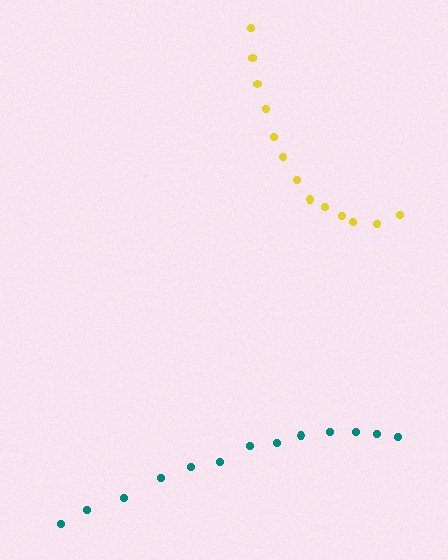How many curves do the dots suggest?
There are 2 distinct paths.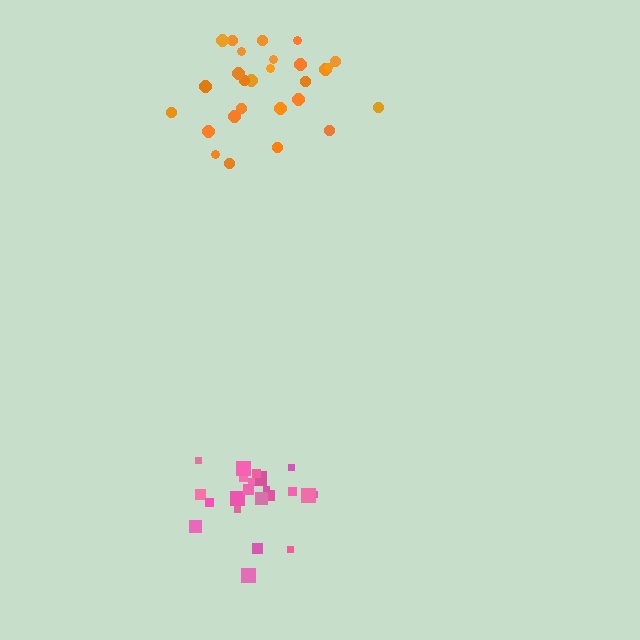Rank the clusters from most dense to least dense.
orange, pink.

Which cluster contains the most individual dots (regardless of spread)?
Orange (27).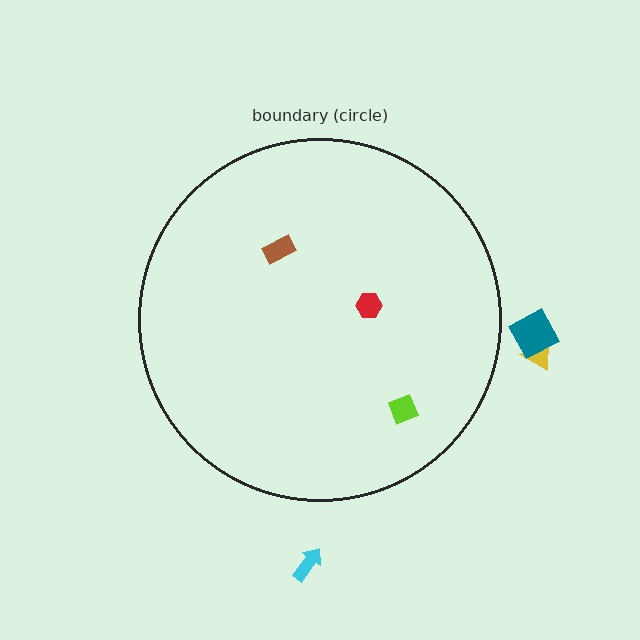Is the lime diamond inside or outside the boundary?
Inside.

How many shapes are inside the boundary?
3 inside, 3 outside.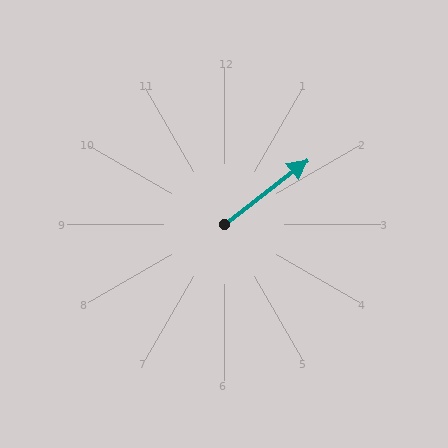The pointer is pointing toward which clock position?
Roughly 2 o'clock.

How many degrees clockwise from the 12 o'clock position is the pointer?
Approximately 52 degrees.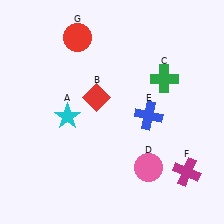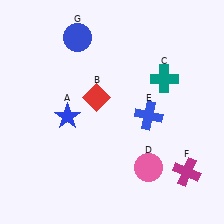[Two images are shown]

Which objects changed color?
A changed from cyan to blue. C changed from green to teal. G changed from red to blue.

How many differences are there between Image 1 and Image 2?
There are 3 differences between the two images.